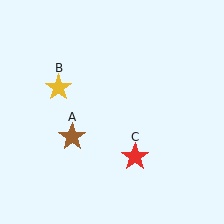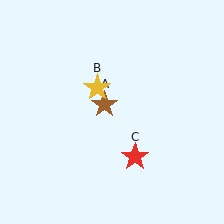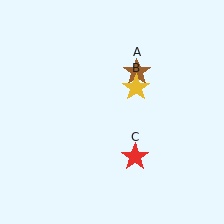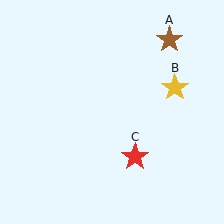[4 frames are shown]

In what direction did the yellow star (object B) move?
The yellow star (object B) moved right.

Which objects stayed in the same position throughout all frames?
Red star (object C) remained stationary.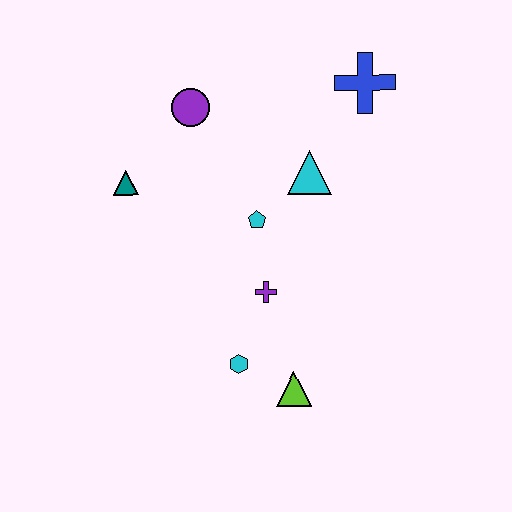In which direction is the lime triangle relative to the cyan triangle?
The lime triangle is below the cyan triangle.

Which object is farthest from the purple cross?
The blue cross is farthest from the purple cross.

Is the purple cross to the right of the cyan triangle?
No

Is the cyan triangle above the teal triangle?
Yes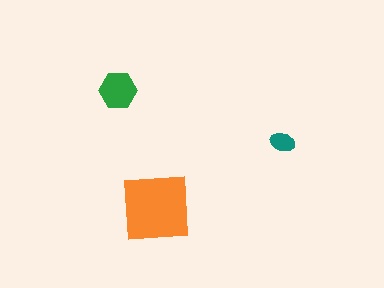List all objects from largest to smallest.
The orange square, the green hexagon, the teal ellipse.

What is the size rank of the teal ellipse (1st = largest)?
3rd.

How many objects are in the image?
There are 3 objects in the image.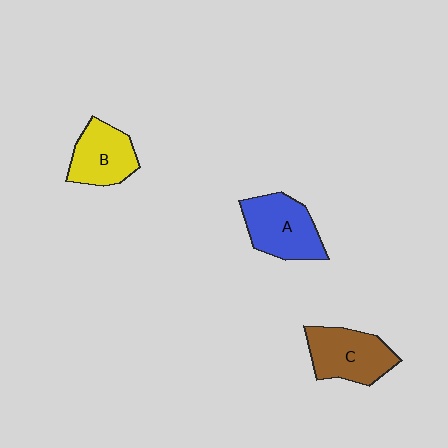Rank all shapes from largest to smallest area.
From largest to smallest: A (blue), C (brown), B (yellow).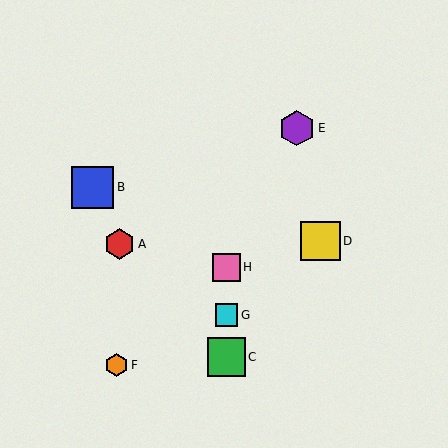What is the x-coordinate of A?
Object A is at x≈120.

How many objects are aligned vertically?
3 objects (C, G, H) are aligned vertically.